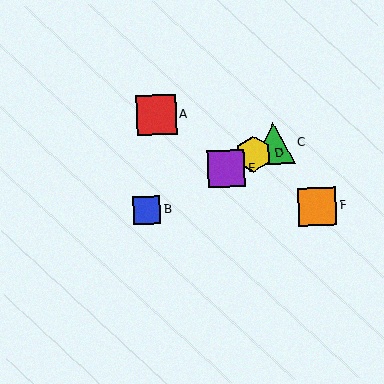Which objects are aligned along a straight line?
Objects B, C, D, E are aligned along a straight line.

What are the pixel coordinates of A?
Object A is at (156, 115).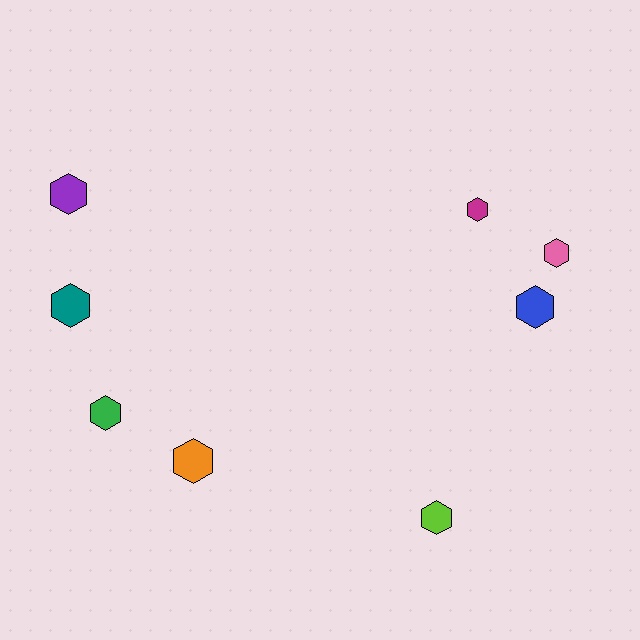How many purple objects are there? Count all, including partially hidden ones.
There is 1 purple object.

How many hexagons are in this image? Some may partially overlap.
There are 8 hexagons.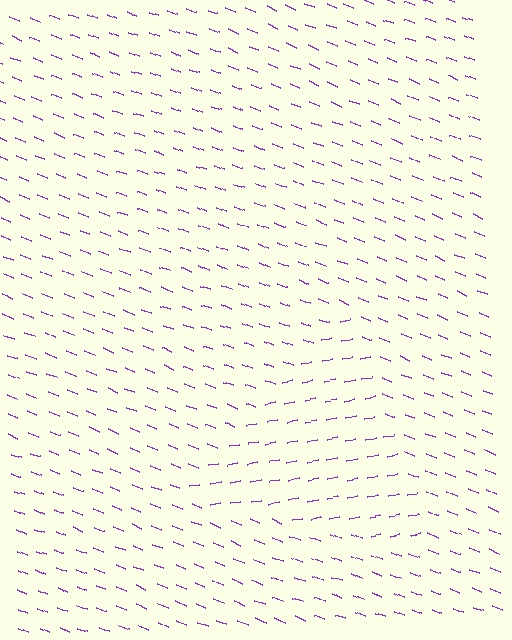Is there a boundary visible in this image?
Yes, there is a texture boundary formed by a change in line orientation.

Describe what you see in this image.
The image is filled with small purple line segments. A triangle region in the image has lines oriented differently from the surrounding lines, creating a visible texture boundary.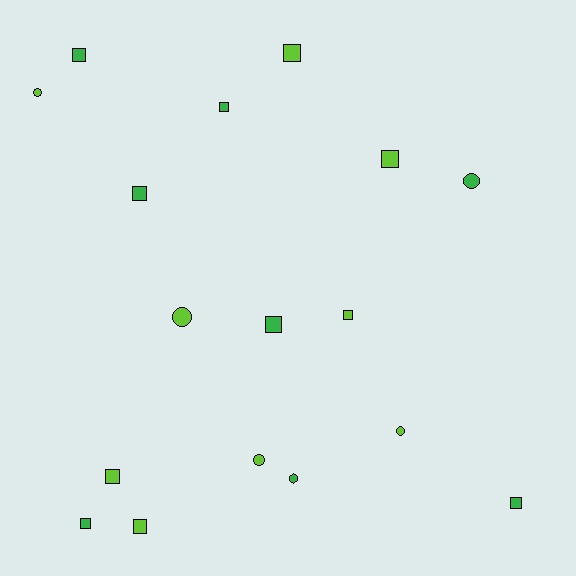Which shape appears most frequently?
Square, with 11 objects.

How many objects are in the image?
There are 17 objects.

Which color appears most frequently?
Lime, with 9 objects.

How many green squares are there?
There are 6 green squares.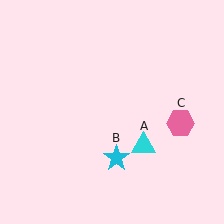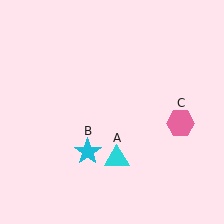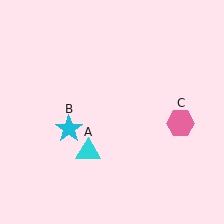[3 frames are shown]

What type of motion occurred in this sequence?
The cyan triangle (object A), cyan star (object B) rotated clockwise around the center of the scene.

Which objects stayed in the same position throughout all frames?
Pink hexagon (object C) remained stationary.